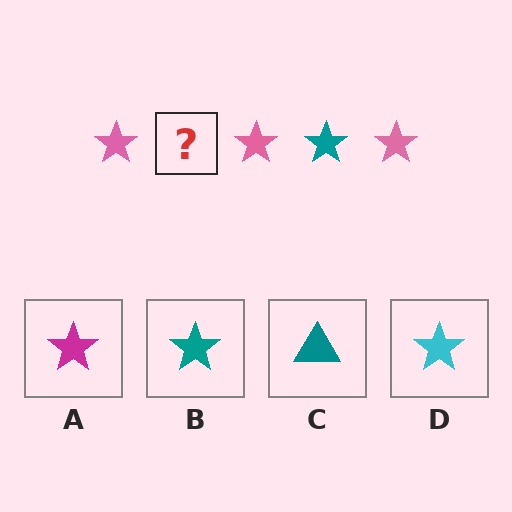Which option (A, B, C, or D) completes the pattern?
B.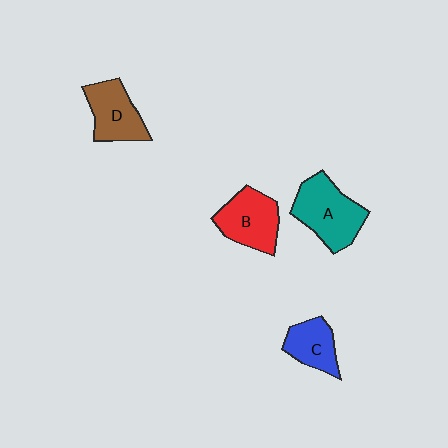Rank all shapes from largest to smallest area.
From largest to smallest: A (teal), B (red), D (brown), C (blue).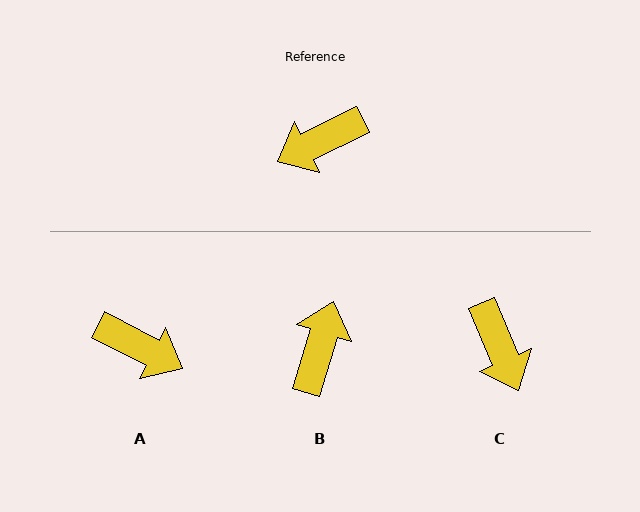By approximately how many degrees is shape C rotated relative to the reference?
Approximately 87 degrees counter-clockwise.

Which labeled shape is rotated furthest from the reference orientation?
B, about 133 degrees away.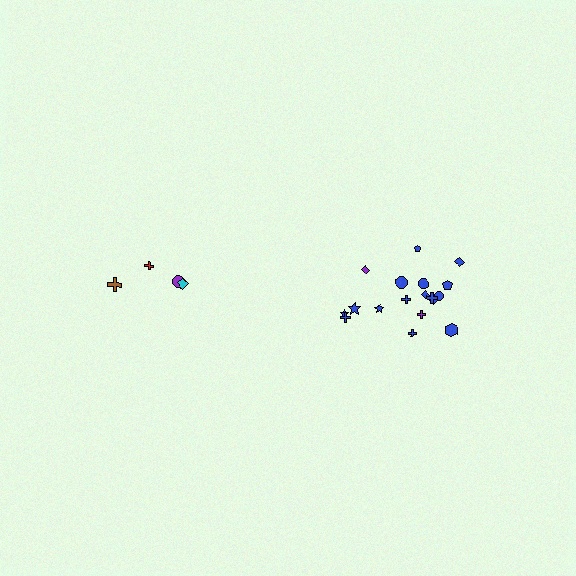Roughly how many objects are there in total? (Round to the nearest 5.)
Roughly 20 objects in total.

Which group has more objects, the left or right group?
The right group.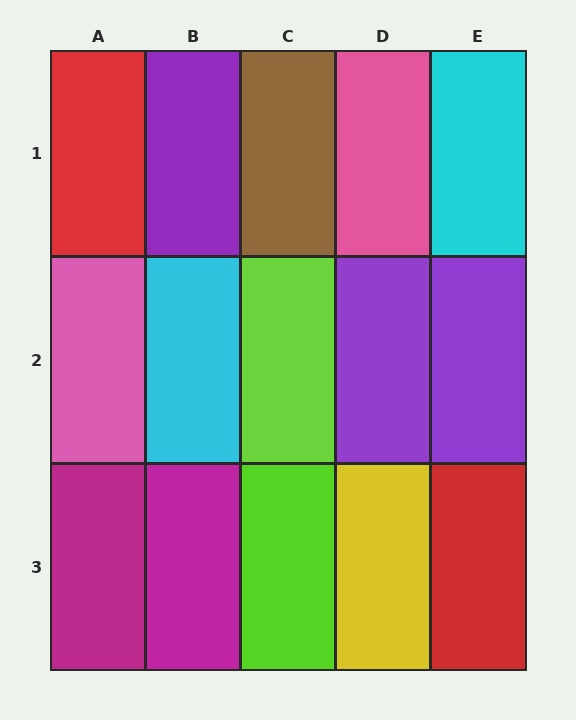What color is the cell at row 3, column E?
Red.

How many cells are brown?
1 cell is brown.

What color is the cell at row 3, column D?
Yellow.